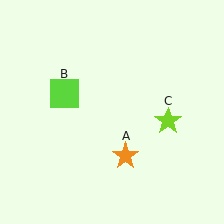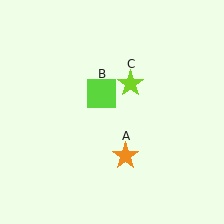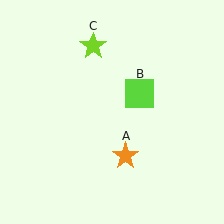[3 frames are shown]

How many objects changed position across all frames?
2 objects changed position: lime square (object B), lime star (object C).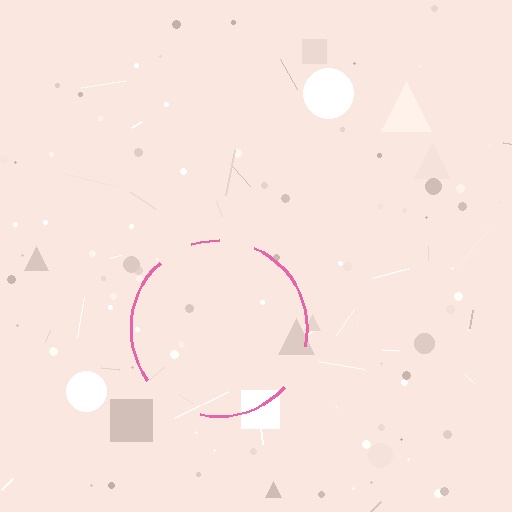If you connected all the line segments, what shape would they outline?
They would outline a circle.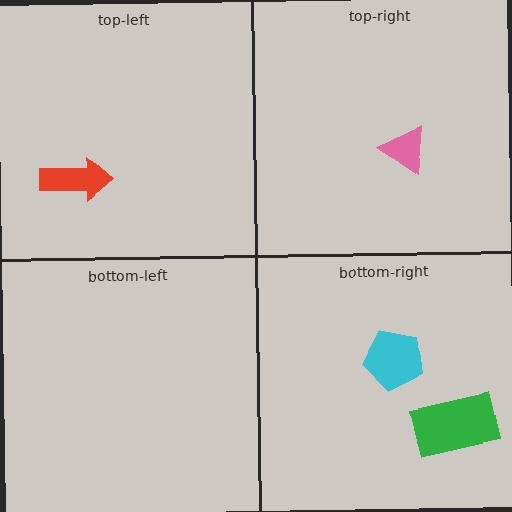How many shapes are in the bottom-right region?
2.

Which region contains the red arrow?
The top-left region.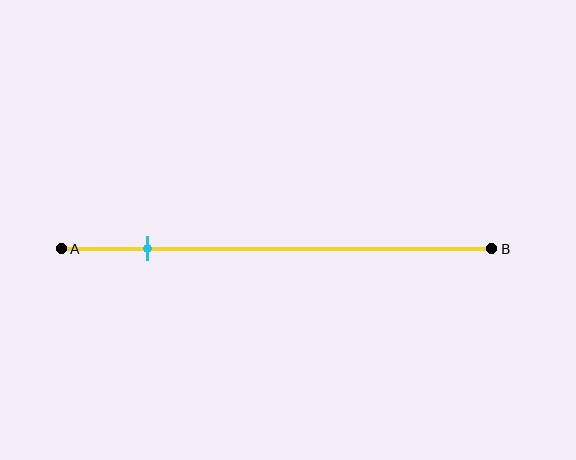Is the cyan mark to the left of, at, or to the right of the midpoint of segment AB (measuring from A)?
The cyan mark is to the left of the midpoint of segment AB.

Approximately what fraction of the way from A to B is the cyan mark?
The cyan mark is approximately 20% of the way from A to B.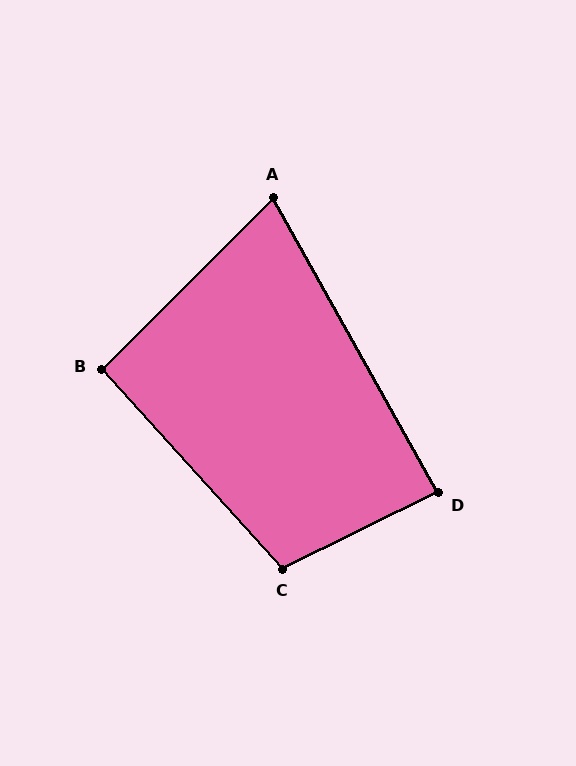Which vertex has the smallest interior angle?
A, at approximately 74 degrees.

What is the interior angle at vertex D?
Approximately 87 degrees (approximately right).